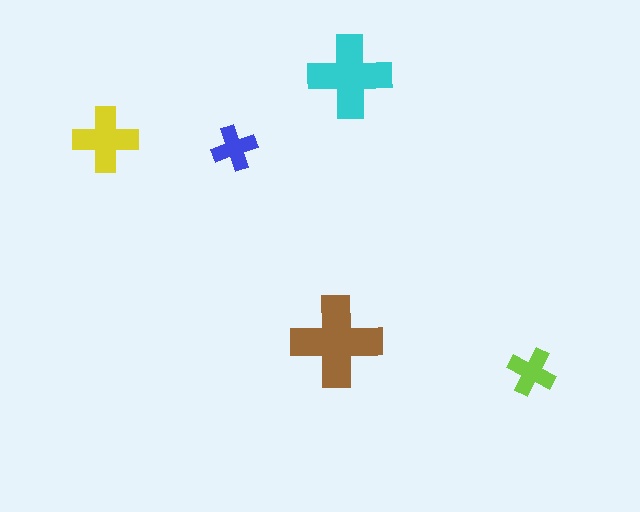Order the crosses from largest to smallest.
the brown one, the cyan one, the yellow one, the lime one, the blue one.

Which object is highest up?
The cyan cross is topmost.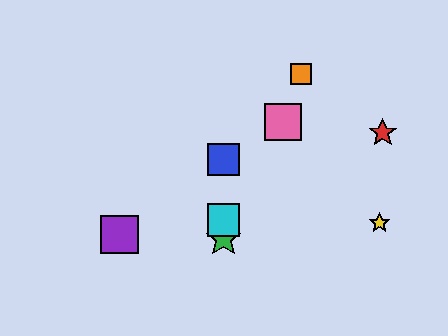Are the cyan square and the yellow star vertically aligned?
No, the cyan square is at x≈223 and the yellow star is at x≈380.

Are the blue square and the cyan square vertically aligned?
Yes, both are at x≈223.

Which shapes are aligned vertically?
The blue square, the green star, the cyan square are aligned vertically.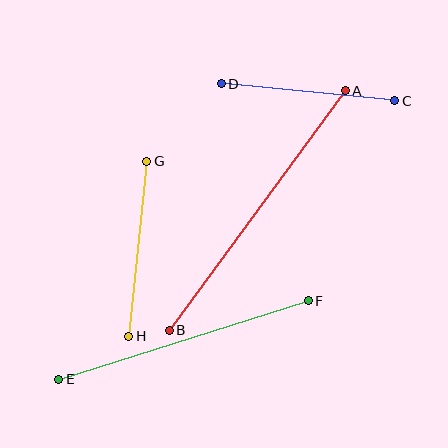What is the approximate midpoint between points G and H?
The midpoint is at approximately (138, 249) pixels.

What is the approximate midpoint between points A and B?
The midpoint is at approximately (257, 210) pixels.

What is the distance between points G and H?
The distance is approximately 175 pixels.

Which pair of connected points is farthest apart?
Points A and B are farthest apart.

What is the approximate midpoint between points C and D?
The midpoint is at approximately (308, 92) pixels.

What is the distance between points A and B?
The distance is approximately 297 pixels.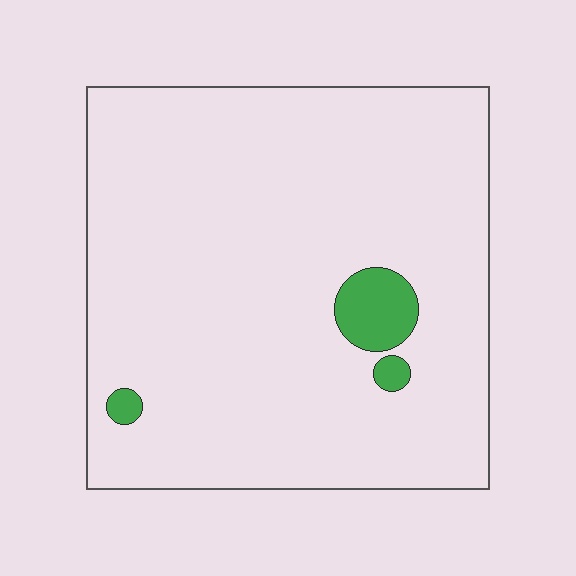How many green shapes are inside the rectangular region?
3.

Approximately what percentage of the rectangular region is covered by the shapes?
Approximately 5%.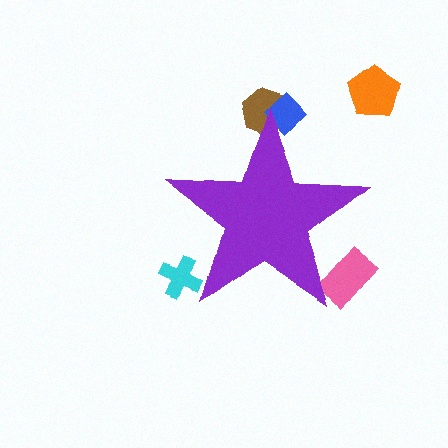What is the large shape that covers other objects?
A purple star.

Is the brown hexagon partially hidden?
Yes, the brown hexagon is partially hidden behind the purple star.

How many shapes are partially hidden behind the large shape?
4 shapes are partially hidden.